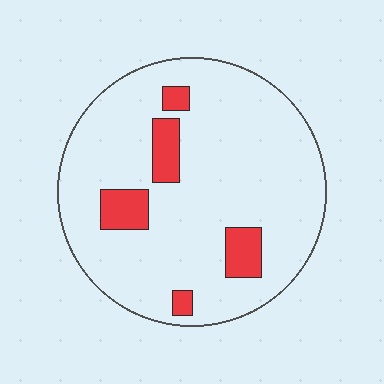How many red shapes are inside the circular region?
5.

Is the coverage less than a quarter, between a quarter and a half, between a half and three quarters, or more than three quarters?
Less than a quarter.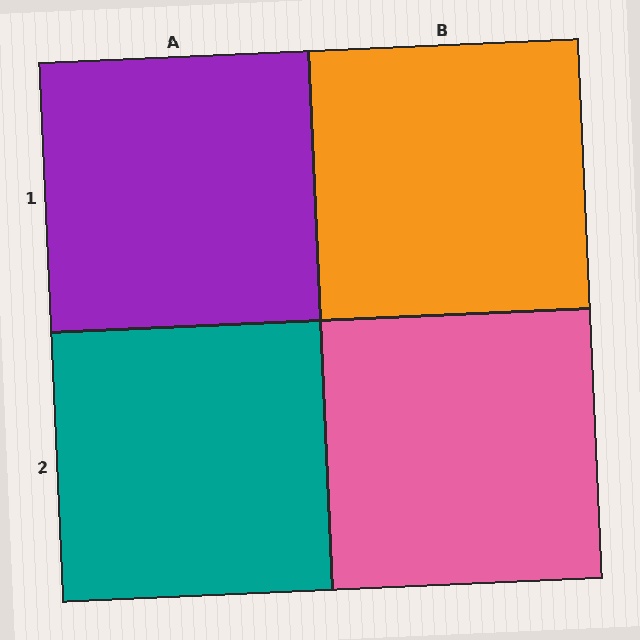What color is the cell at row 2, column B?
Pink.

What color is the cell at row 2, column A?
Teal.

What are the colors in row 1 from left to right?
Purple, orange.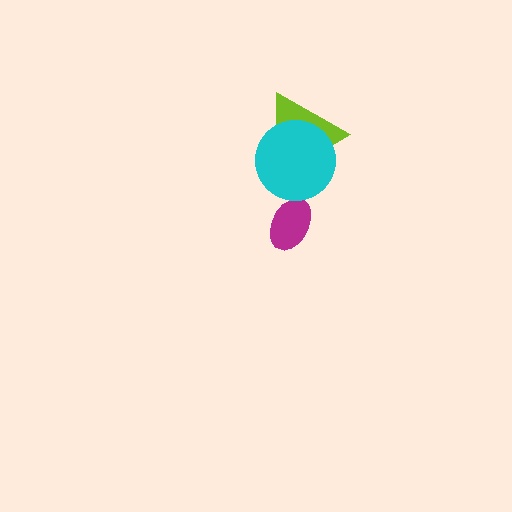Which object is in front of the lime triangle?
The cyan circle is in front of the lime triangle.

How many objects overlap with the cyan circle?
1 object overlaps with the cyan circle.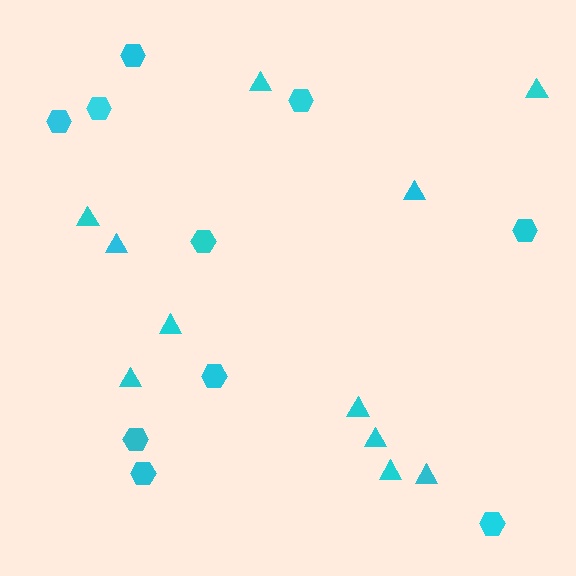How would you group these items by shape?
There are 2 groups: one group of triangles (11) and one group of hexagons (10).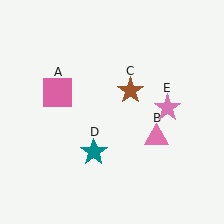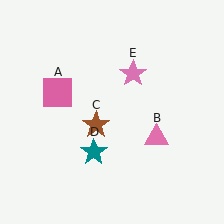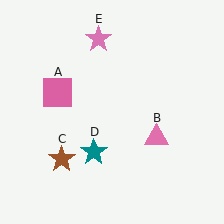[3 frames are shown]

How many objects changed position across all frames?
2 objects changed position: brown star (object C), pink star (object E).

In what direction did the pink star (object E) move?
The pink star (object E) moved up and to the left.